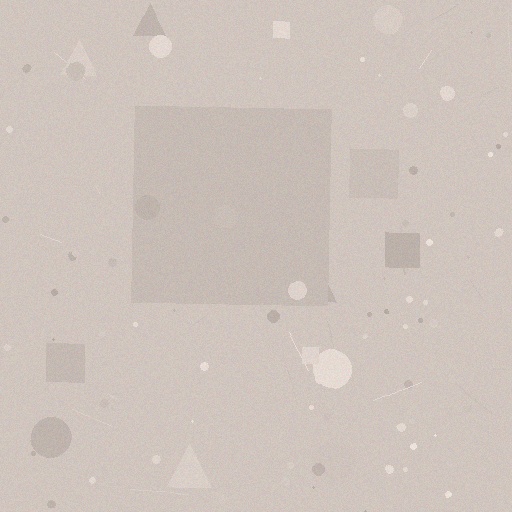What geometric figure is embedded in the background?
A square is embedded in the background.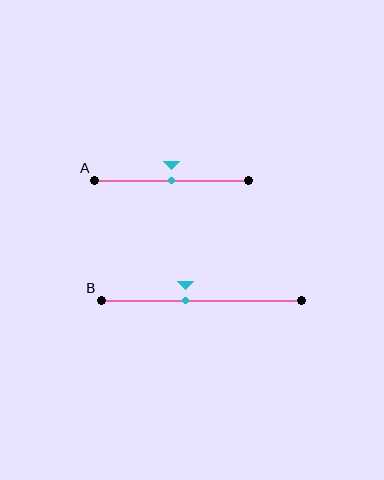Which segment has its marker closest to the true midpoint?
Segment A has its marker closest to the true midpoint.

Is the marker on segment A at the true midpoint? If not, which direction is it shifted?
Yes, the marker on segment A is at the true midpoint.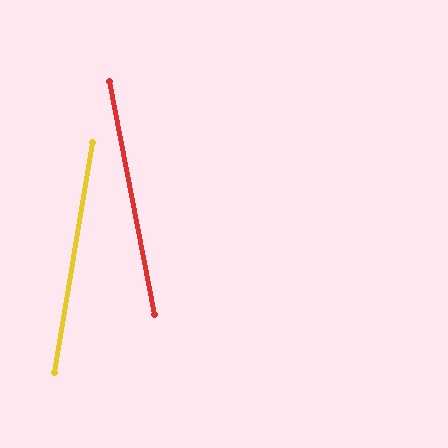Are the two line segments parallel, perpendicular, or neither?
Neither parallel nor perpendicular — they differ by about 20°.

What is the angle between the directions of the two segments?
Approximately 20 degrees.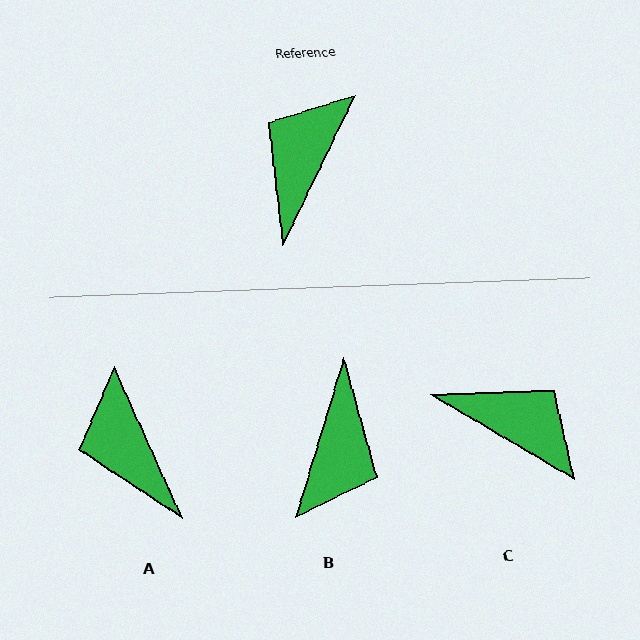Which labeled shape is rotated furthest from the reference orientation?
B, about 171 degrees away.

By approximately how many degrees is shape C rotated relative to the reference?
Approximately 95 degrees clockwise.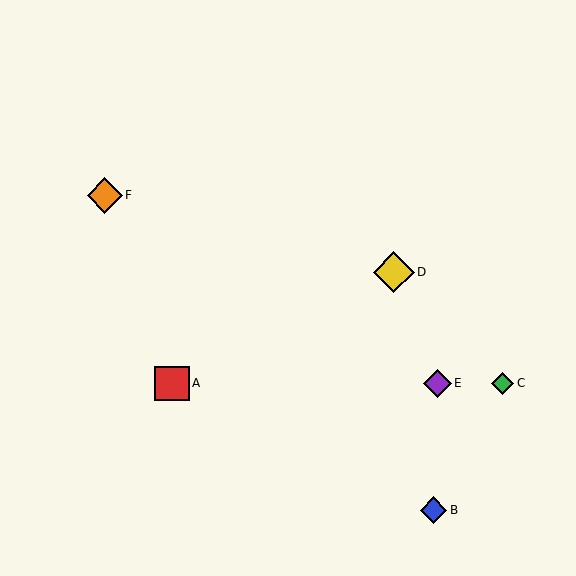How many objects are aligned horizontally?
3 objects (A, C, E) are aligned horizontally.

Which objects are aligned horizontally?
Objects A, C, E are aligned horizontally.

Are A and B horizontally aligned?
No, A is at y≈383 and B is at y≈510.